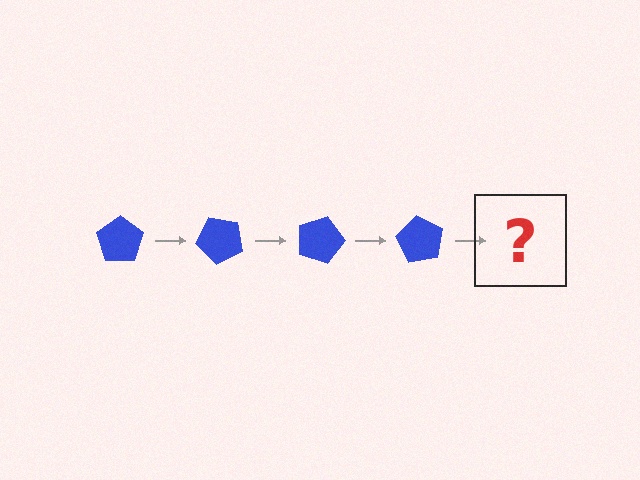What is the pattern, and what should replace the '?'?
The pattern is that the pentagon rotates 45 degrees each step. The '?' should be a blue pentagon rotated 180 degrees.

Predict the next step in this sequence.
The next step is a blue pentagon rotated 180 degrees.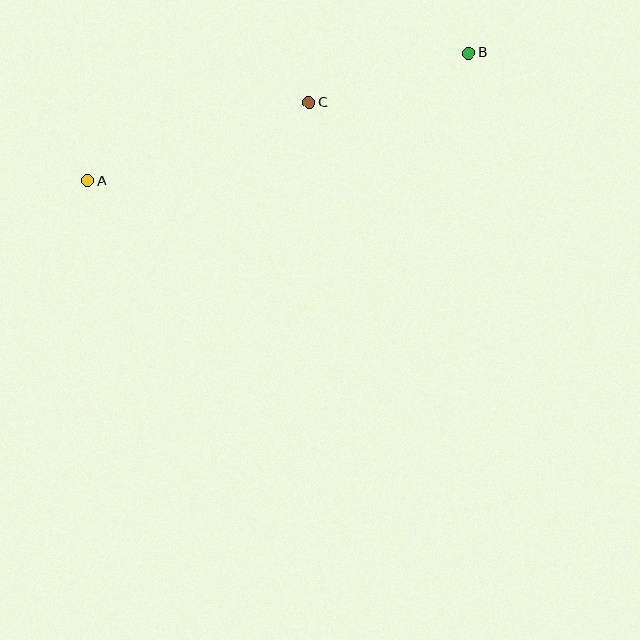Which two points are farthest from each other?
Points A and B are farthest from each other.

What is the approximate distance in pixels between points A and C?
The distance between A and C is approximately 235 pixels.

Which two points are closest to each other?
Points B and C are closest to each other.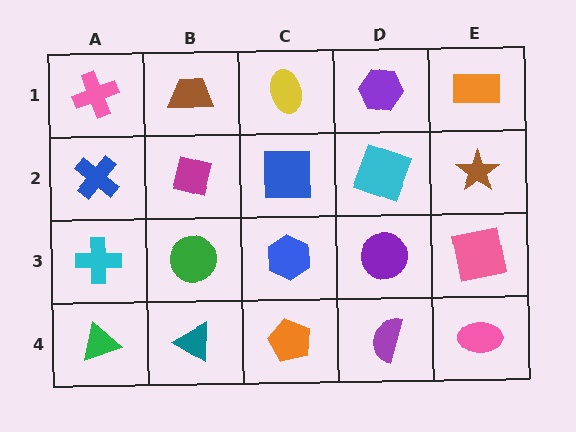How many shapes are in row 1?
5 shapes.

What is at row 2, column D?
A cyan square.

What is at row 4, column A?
A green triangle.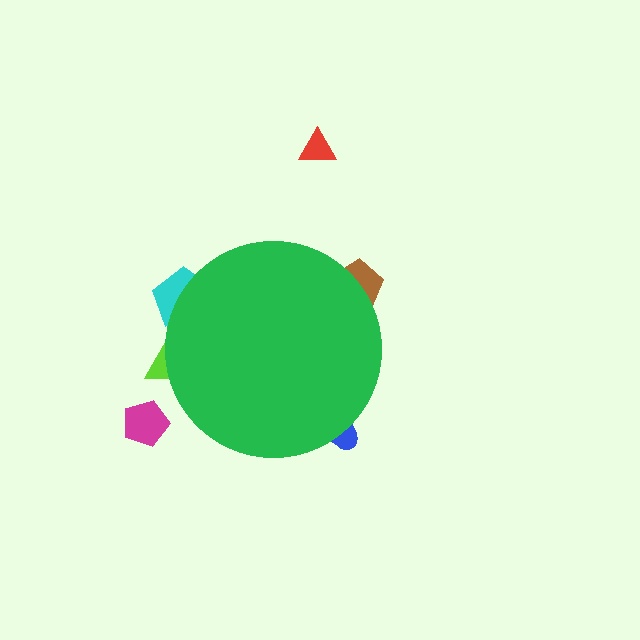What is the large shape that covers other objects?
A green circle.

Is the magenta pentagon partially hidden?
No, the magenta pentagon is fully visible.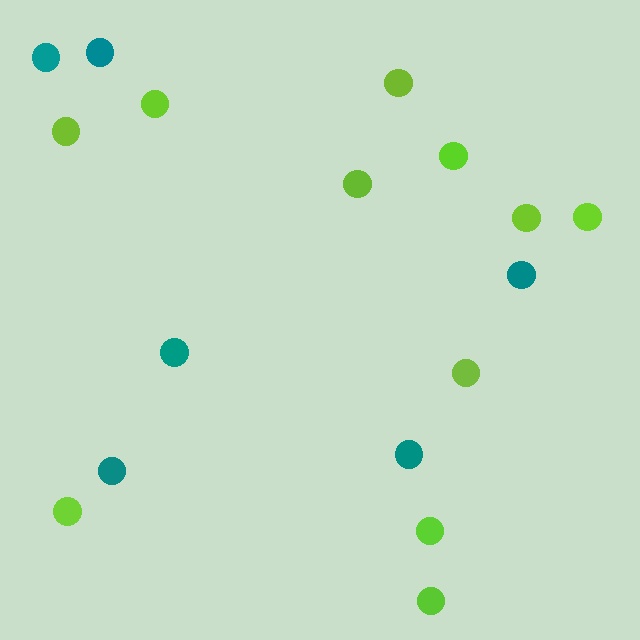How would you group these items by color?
There are 2 groups: one group of teal circles (6) and one group of lime circles (11).